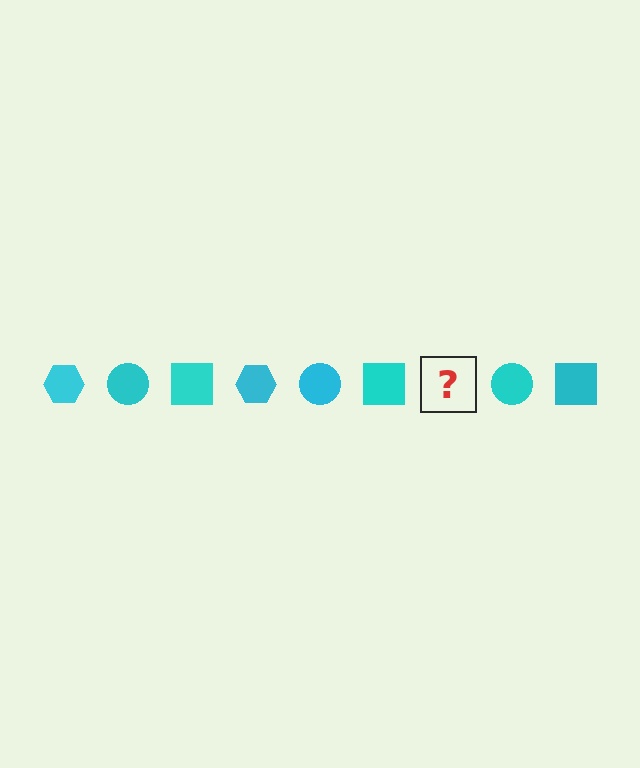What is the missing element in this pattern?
The missing element is a cyan hexagon.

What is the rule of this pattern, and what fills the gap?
The rule is that the pattern cycles through hexagon, circle, square shapes in cyan. The gap should be filled with a cyan hexagon.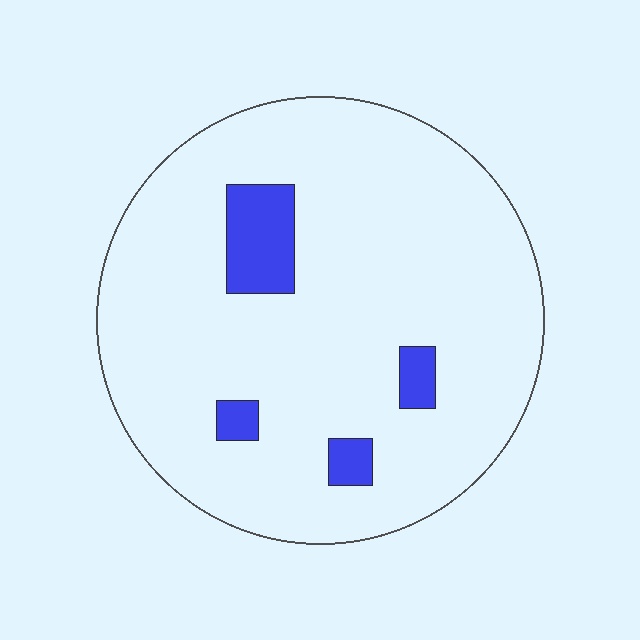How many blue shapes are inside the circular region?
4.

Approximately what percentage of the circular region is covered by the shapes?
Approximately 10%.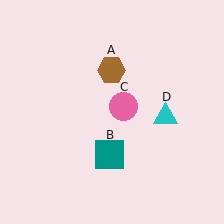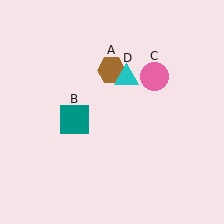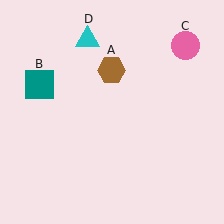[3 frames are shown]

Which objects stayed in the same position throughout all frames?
Brown hexagon (object A) remained stationary.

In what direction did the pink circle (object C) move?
The pink circle (object C) moved up and to the right.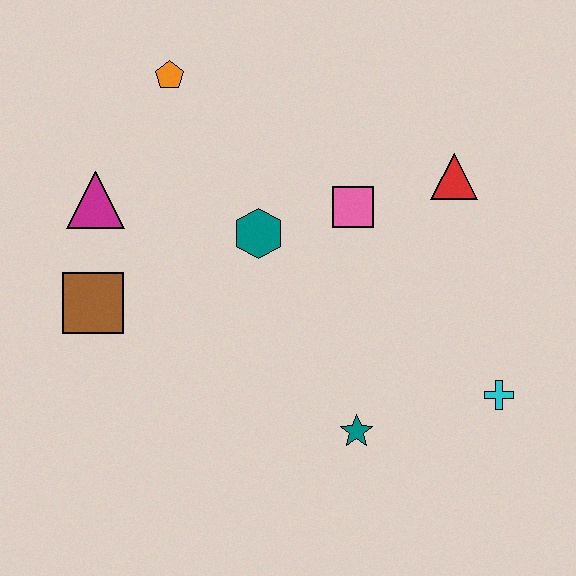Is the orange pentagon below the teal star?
No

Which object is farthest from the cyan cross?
The orange pentagon is farthest from the cyan cross.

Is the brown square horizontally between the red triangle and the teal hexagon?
No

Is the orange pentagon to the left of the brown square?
No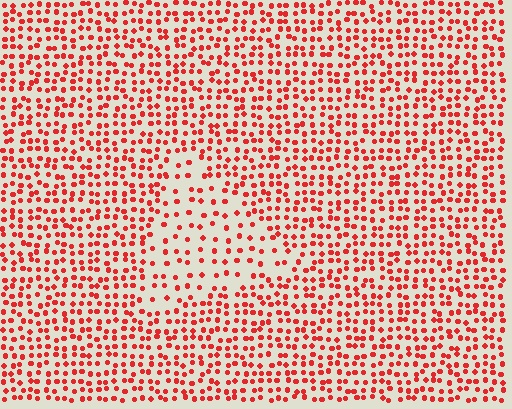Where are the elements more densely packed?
The elements are more densely packed outside the triangle boundary.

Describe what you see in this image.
The image contains small red elements arranged at two different densities. A triangle-shaped region is visible where the elements are less densely packed than the surrounding area.